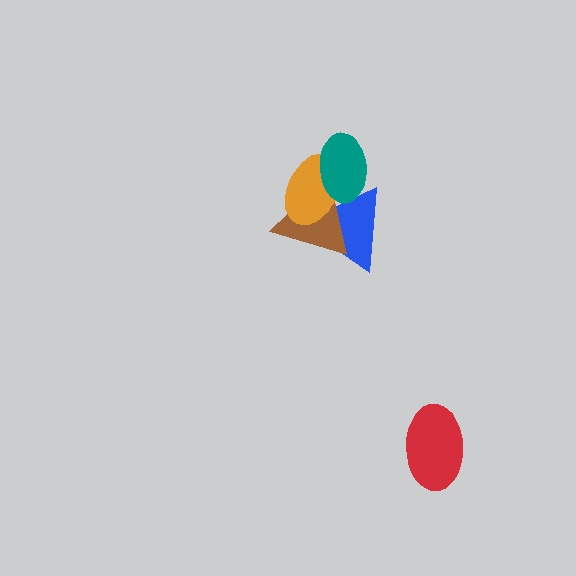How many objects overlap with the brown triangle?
3 objects overlap with the brown triangle.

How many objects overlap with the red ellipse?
0 objects overlap with the red ellipse.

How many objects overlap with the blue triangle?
3 objects overlap with the blue triangle.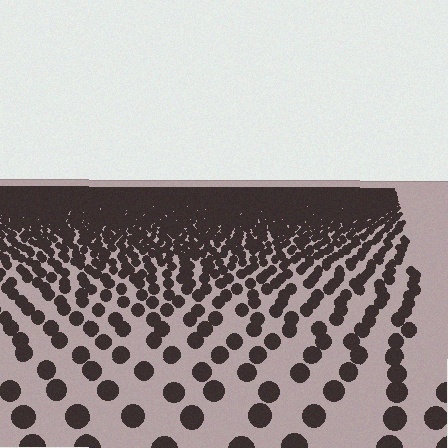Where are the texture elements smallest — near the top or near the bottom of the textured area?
Near the top.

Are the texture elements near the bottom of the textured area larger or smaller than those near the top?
Larger. Near the bottom, elements are closer to the viewer and appear at a bigger on-screen size.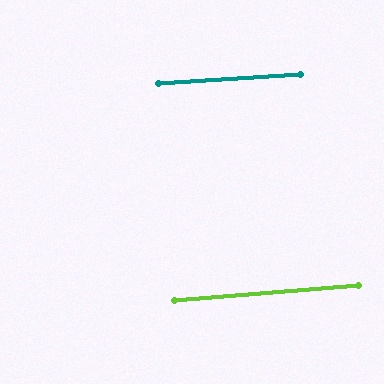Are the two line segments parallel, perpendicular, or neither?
Parallel — their directions differ by only 0.5°.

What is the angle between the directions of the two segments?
Approximately 1 degree.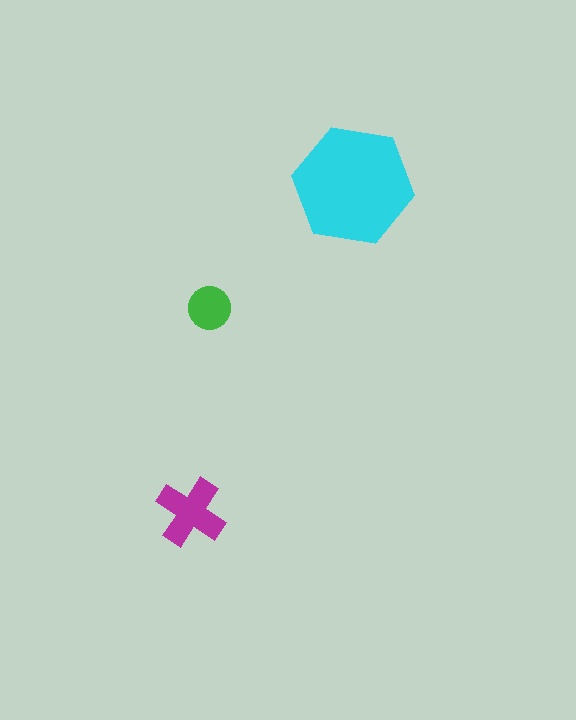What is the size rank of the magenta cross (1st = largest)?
2nd.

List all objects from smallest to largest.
The green circle, the magenta cross, the cyan hexagon.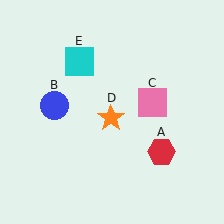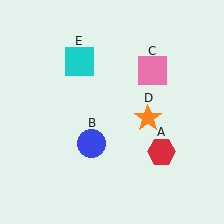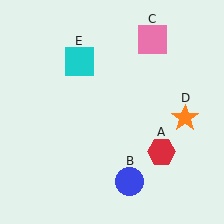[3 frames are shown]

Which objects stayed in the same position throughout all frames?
Red hexagon (object A) and cyan square (object E) remained stationary.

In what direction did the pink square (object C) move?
The pink square (object C) moved up.